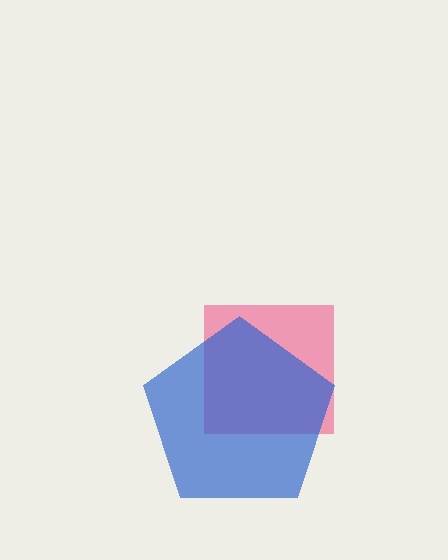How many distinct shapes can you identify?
There are 2 distinct shapes: a pink square, a blue pentagon.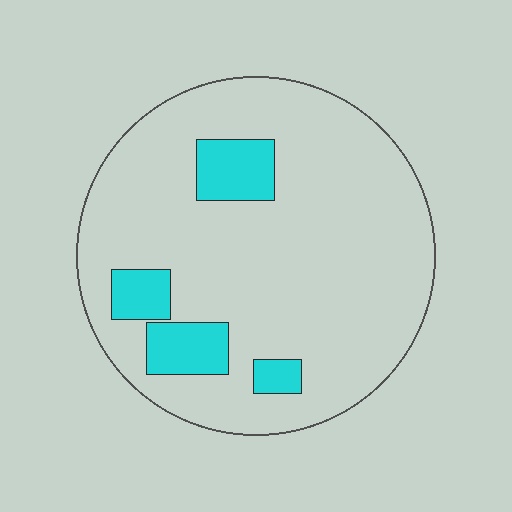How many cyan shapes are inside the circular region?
4.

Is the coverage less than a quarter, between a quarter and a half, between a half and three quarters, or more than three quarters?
Less than a quarter.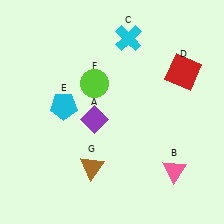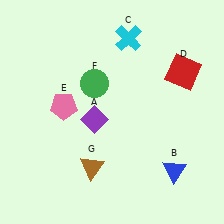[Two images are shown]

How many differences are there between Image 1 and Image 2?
There are 3 differences between the two images.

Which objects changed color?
B changed from pink to blue. E changed from cyan to pink. F changed from lime to green.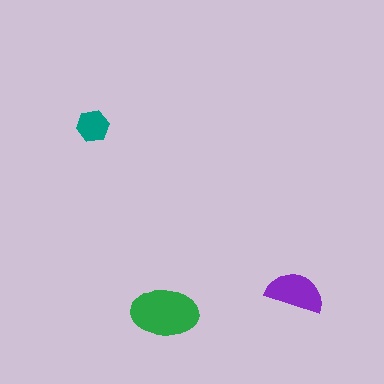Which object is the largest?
The green ellipse.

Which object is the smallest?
The teal hexagon.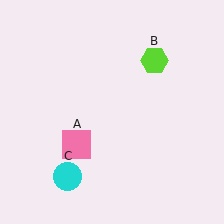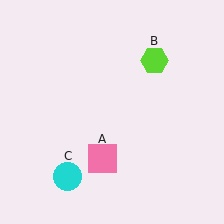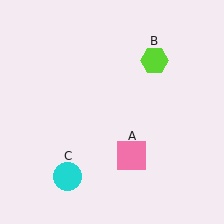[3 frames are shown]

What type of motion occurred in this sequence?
The pink square (object A) rotated counterclockwise around the center of the scene.